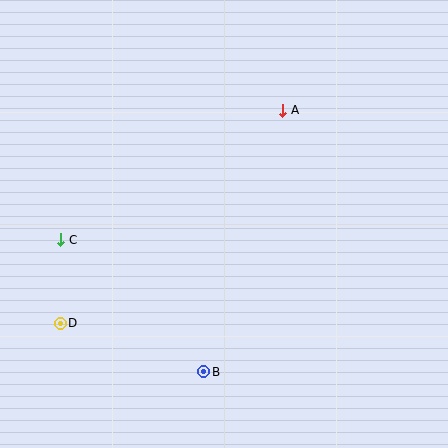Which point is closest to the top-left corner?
Point C is closest to the top-left corner.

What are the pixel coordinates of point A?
Point A is at (283, 110).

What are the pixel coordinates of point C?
Point C is at (61, 240).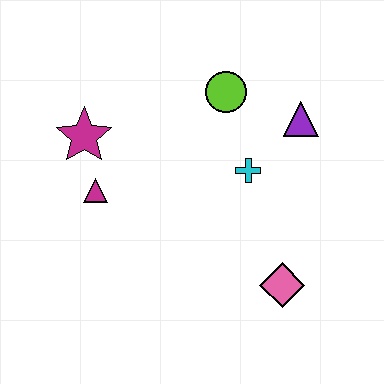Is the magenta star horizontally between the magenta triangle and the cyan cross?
No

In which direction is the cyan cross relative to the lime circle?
The cyan cross is below the lime circle.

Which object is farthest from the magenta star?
The pink diamond is farthest from the magenta star.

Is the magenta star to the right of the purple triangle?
No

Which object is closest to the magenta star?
The magenta triangle is closest to the magenta star.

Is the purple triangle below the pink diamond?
No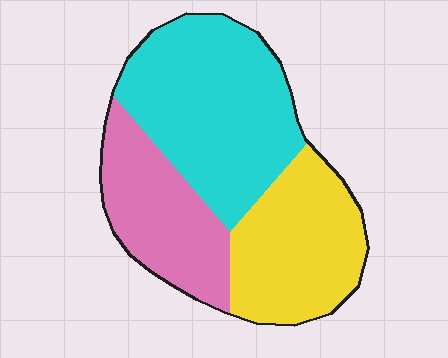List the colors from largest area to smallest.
From largest to smallest: cyan, yellow, pink.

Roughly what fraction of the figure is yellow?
Yellow takes up about one third (1/3) of the figure.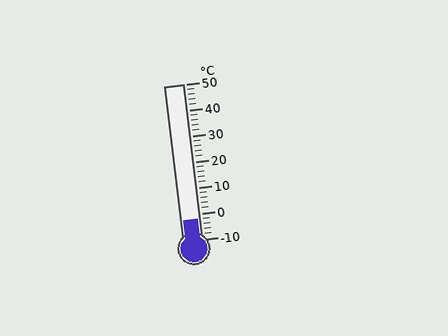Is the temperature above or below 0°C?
The temperature is below 0°C.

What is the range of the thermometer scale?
The thermometer scale ranges from -10°C to 50°C.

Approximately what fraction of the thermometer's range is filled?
The thermometer is filled to approximately 15% of its range.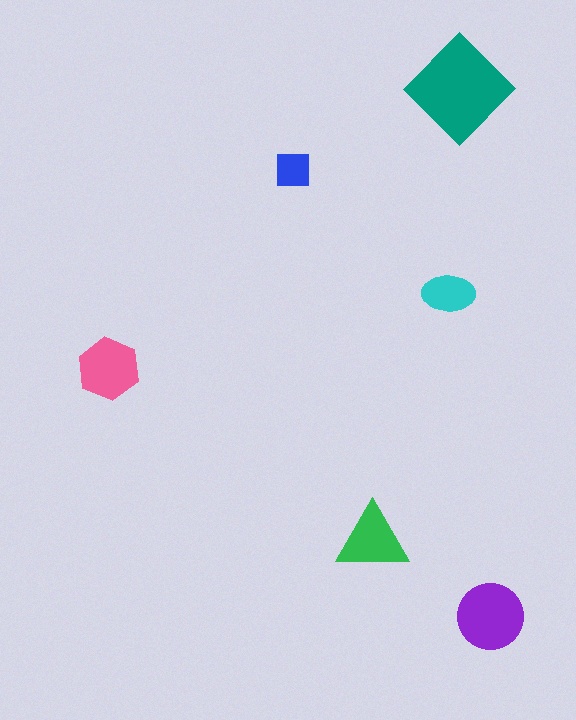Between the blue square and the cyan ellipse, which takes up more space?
The cyan ellipse.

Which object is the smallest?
The blue square.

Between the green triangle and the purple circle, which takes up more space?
The purple circle.